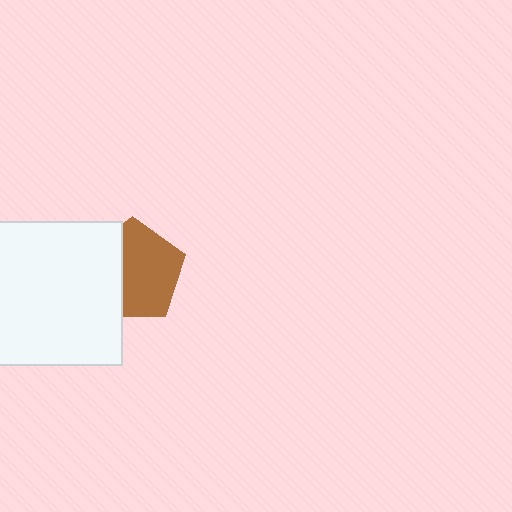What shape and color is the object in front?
The object in front is a white square.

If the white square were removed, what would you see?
You would see the complete brown pentagon.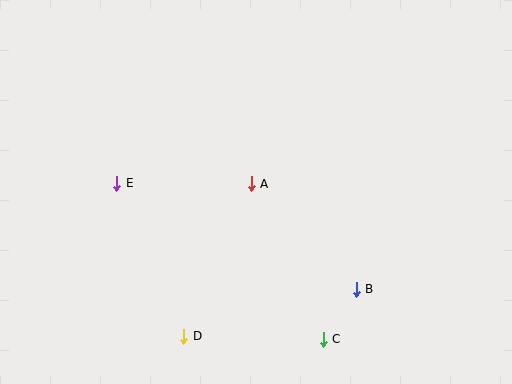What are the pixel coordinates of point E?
Point E is at (117, 183).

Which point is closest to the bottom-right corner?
Point B is closest to the bottom-right corner.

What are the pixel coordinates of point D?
Point D is at (184, 336).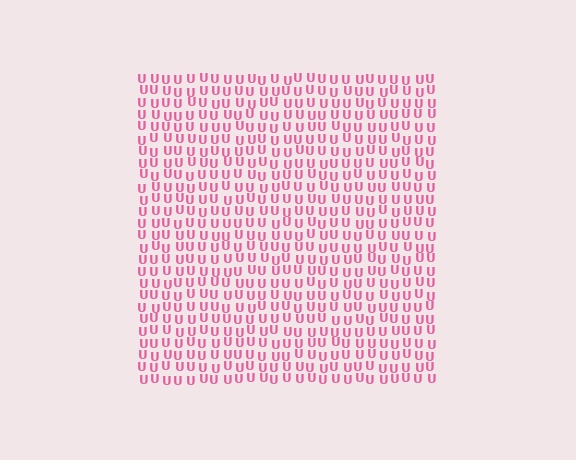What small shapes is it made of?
It is made of small letter U's.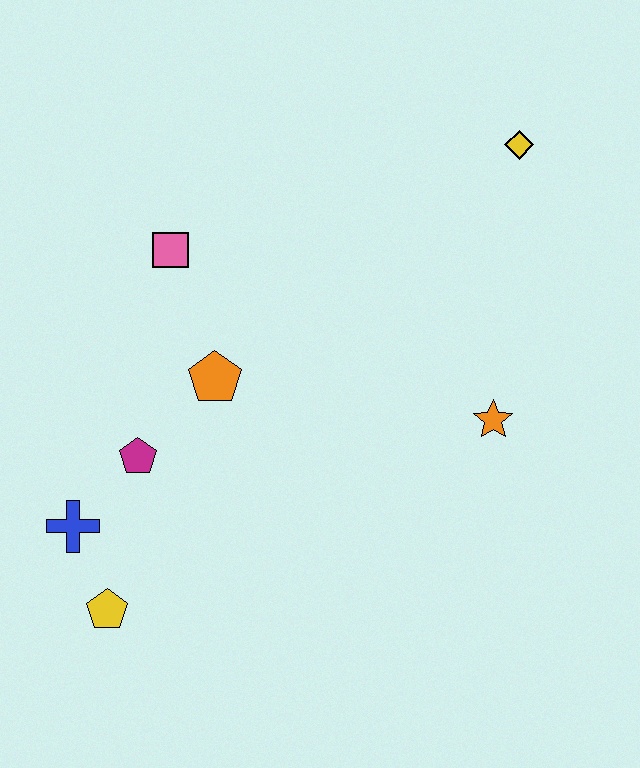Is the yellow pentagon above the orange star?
No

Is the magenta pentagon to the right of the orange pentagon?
No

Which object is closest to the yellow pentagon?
The blue cross is closest to the yellow pentagon.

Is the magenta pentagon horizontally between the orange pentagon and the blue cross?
Yes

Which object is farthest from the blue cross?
The yellow diamond is farthest from the blue cross.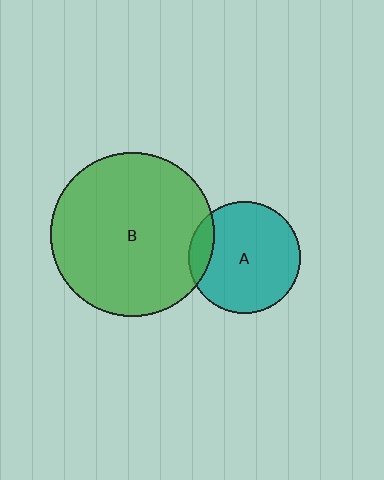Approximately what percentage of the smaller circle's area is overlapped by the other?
Approximately 10%.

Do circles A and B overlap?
Yes.